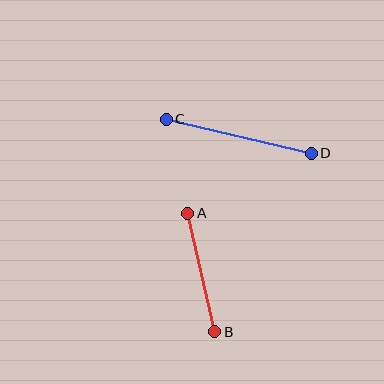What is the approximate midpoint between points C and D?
The midpoint is at approximately (239, 136) pixels.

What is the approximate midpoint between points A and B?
The midpoint is at approximately (201, 272) pixels.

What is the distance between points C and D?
The distance is approximately 149 pixels.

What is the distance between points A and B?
The distance is approximately 121 pixels.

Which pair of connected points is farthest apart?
Points C and D are farthest apart.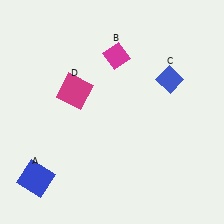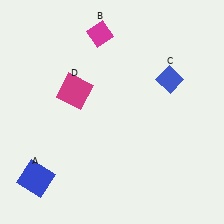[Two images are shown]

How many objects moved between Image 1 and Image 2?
1 object moved between the two images.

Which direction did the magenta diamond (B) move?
The magenta diamond (B) moved up.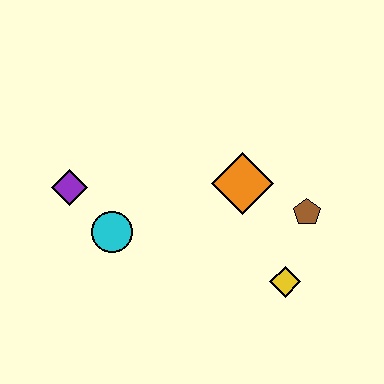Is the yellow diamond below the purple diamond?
Yes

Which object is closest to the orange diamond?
The brown pentagon is closest to the orange diamond.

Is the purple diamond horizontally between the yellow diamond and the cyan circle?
No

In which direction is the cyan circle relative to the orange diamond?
The cyan circle is to the left of the orange diamond.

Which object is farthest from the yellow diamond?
The purple diamond is farthest from the yellow diamond.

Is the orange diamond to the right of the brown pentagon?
No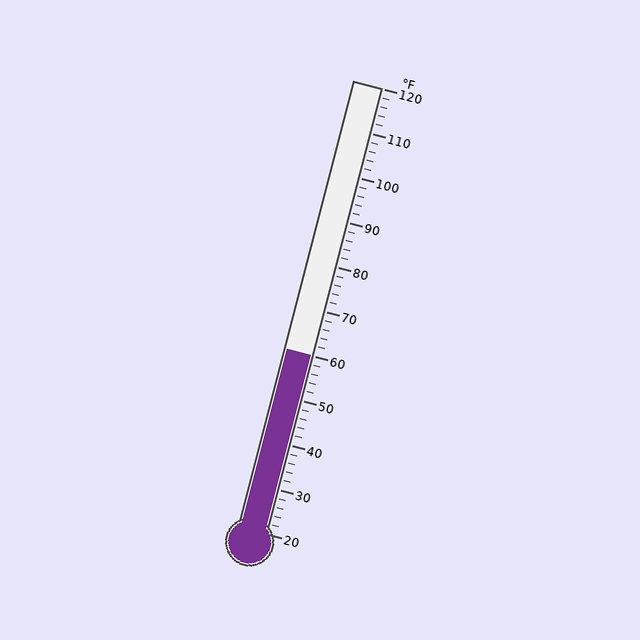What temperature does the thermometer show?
The thermometer shows approximately 60°F.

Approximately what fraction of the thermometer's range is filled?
The thermometer is filled to approximately 40% of its range.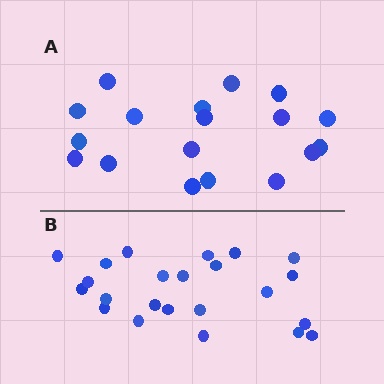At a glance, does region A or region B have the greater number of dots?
Region B (the bottom region) has more dots.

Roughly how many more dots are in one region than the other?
Region B has about 5 more dots than region A.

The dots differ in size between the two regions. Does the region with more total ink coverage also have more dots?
No. Region A has more total ink coverage because its dots are larger, but region B actually contains more individual dots. Total area can be misleading — the number of items is what matters here.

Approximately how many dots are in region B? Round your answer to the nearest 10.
About 20 dots. (The exact count is 23, which rounds to 20.)